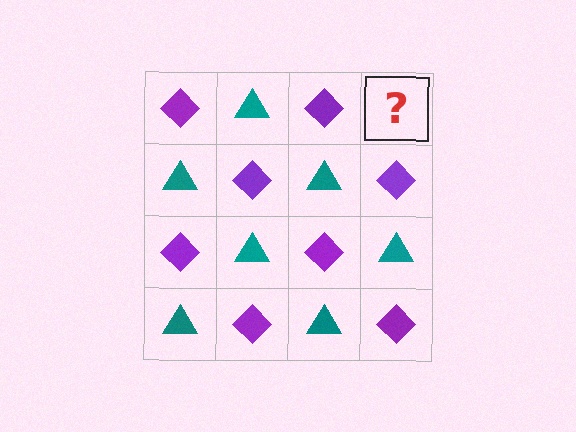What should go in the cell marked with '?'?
The missing cell should contain a teal triangle.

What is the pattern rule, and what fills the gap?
The rule is that it alternates purple diamond and teal triangle in a checkerboard pattern. The gap should be filled with a teal triangle.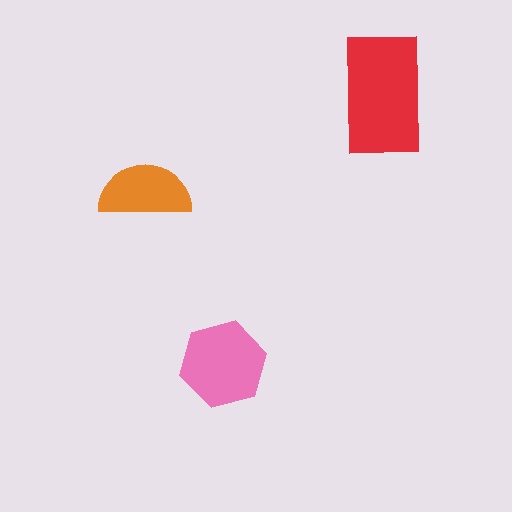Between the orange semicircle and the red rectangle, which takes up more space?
The red rectangle.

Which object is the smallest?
The orange semicircle.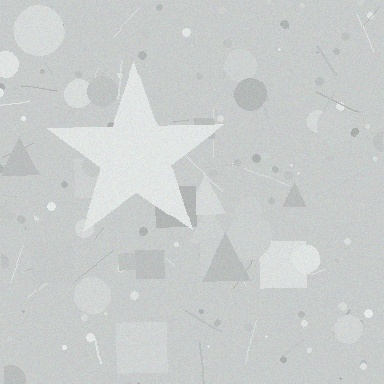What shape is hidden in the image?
A star is hidden in the image.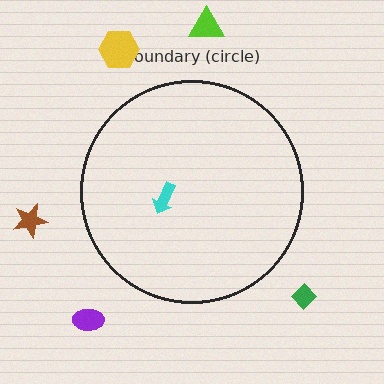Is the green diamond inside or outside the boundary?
Outside.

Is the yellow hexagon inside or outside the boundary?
Outside.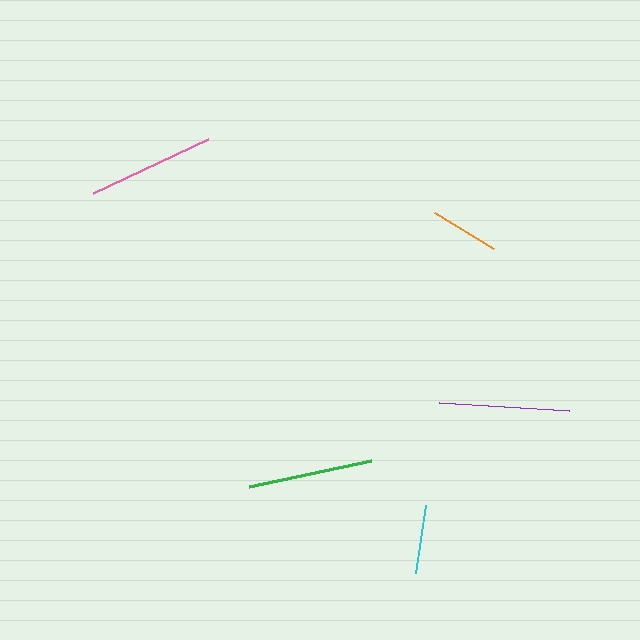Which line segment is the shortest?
The cyan line is the shortest at approximately 69 pixels.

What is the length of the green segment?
The green segment is approximately 125 pixels long.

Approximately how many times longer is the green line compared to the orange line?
The green line is approximately 1.8 times the length of the orange line.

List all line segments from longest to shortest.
From longest to shortest: purple, pink, green, orange, cyan.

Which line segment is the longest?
The purple line is the longest at approximately 130 pixels.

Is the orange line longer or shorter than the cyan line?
The orange line is longer than the cyan line.